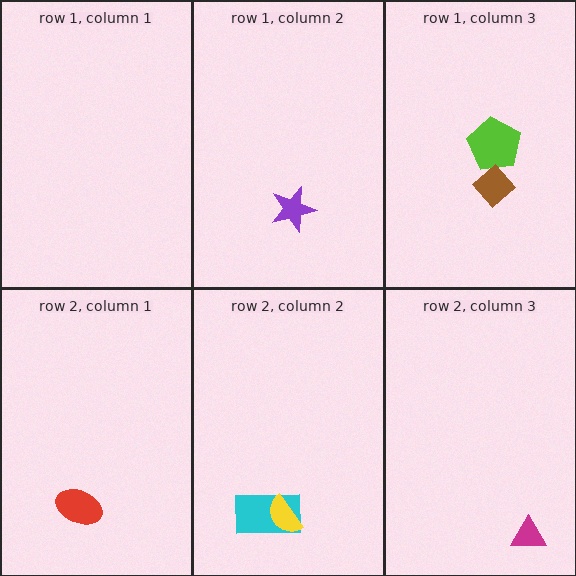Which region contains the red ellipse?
The row 2, column 1 region.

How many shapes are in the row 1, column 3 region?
2.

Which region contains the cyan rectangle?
The row 2, column 2 region.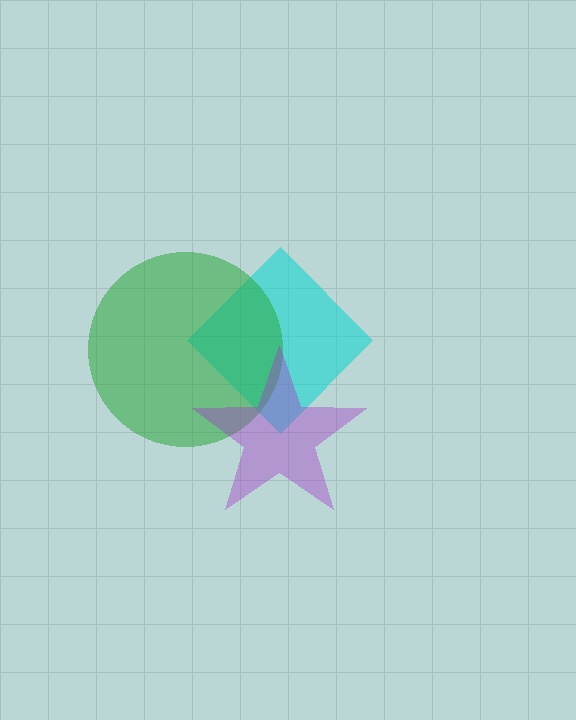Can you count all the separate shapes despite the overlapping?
Yes, there are 3 separate shapes.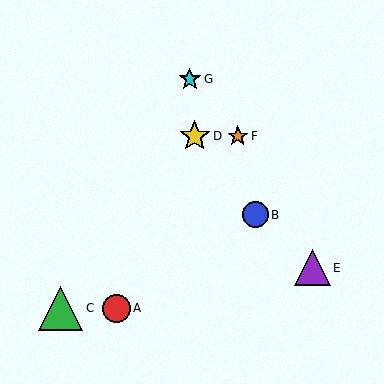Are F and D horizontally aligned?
Yes, both are at y≈136.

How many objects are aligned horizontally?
2 objects (D, F) are aligned horizontally.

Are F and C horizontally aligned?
No, F is at y≈136 and C is at y≈308.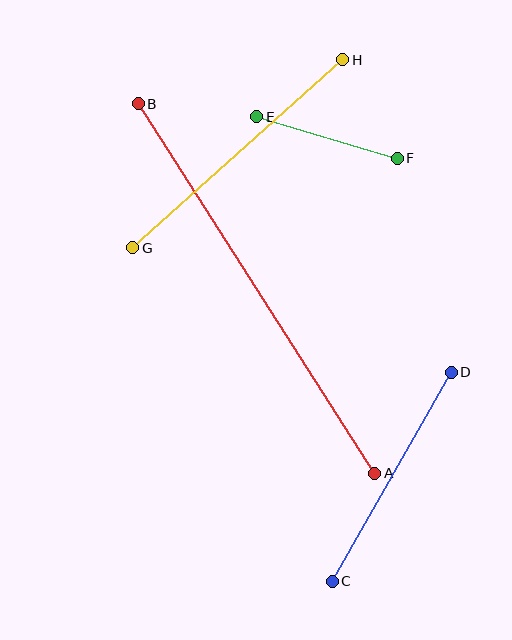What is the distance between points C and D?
The distance is approximately 240 pixels.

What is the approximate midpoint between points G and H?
The midpoint is at approximately (238, 154) pixels.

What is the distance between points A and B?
The distance is approximately 439 pixels.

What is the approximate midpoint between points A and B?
The midpoint is at approximately (257, 289) pixels.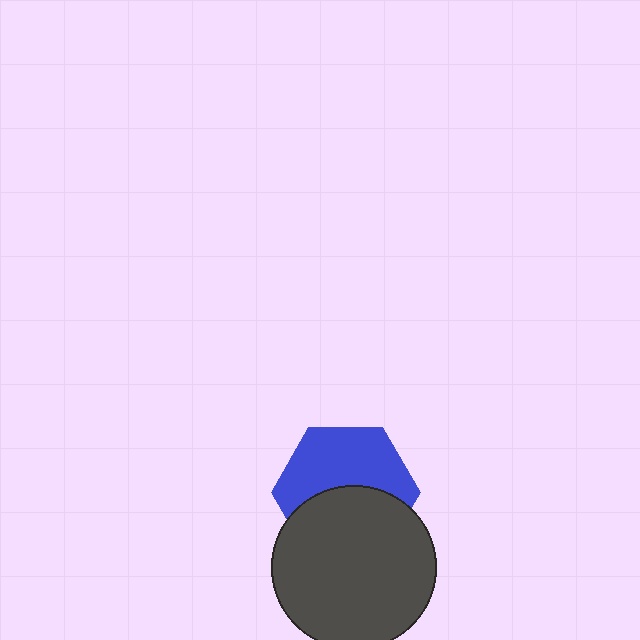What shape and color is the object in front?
The object in front is a dark gray circle.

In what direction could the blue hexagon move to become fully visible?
The blue hexagon could move up. That would shift it out from behind the dark gray circle entirely.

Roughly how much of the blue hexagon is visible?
About half of it is visible (roughly 53%).